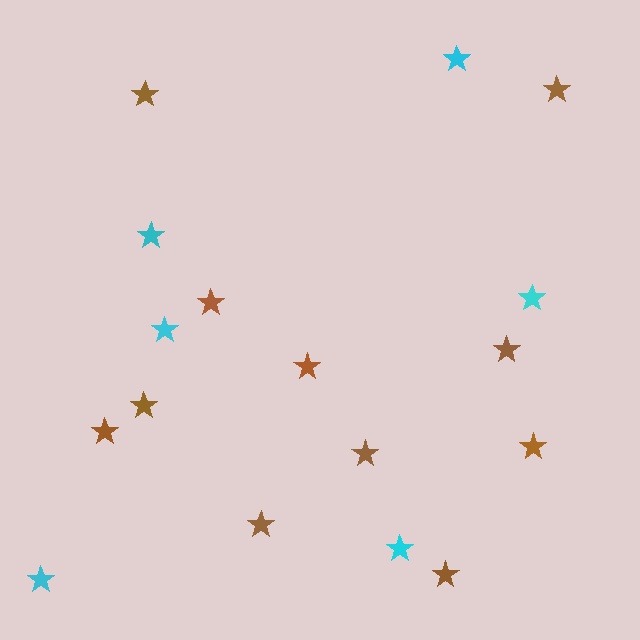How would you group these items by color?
There are 2 groups: one group of brown stars (11) and one group of cyan stars (6).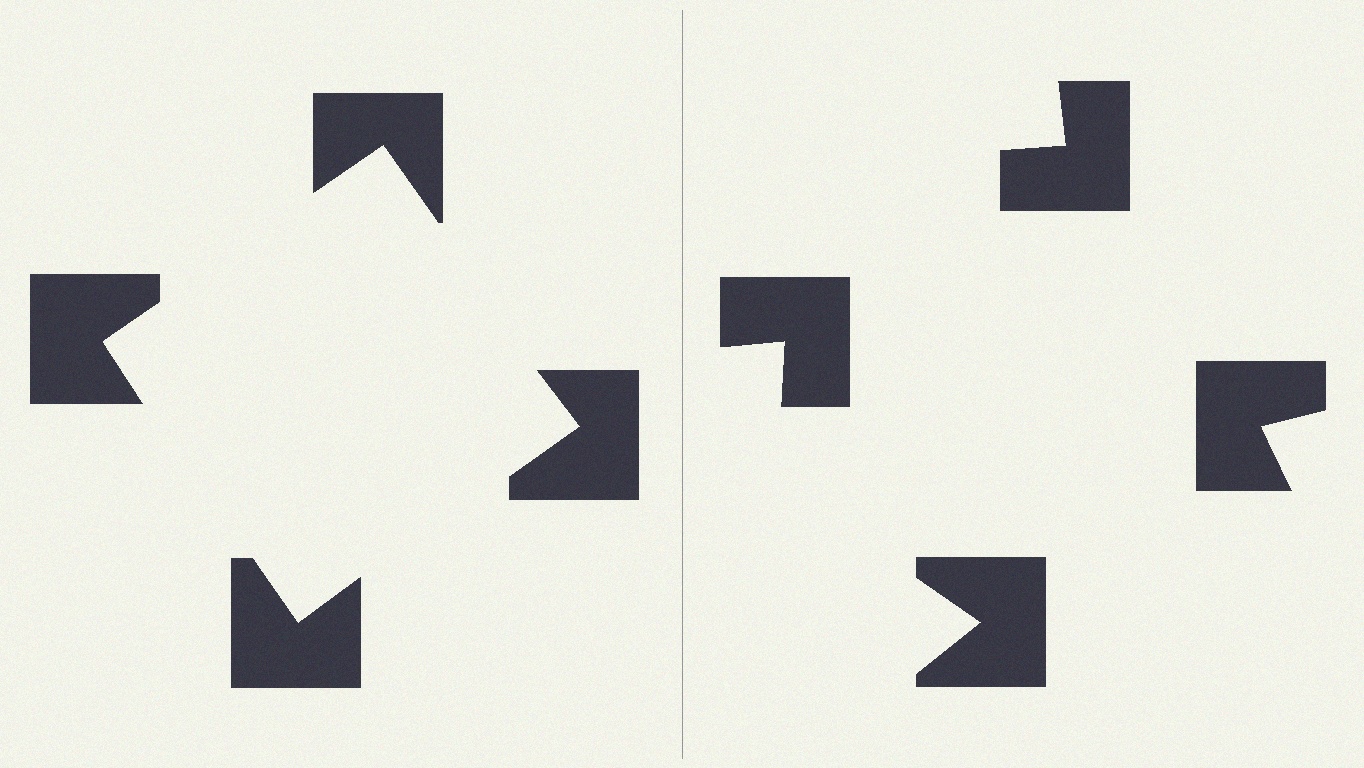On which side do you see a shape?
An illusory square appears on the left side. On the right side the wedge cuts are rotated, so no coherent shape forms.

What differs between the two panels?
The notched squares are positioned identically on both sides; only the wedge orientations differ. On the left they align to a square; on the right they are misaligned.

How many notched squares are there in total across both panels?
8 — 4 on each side.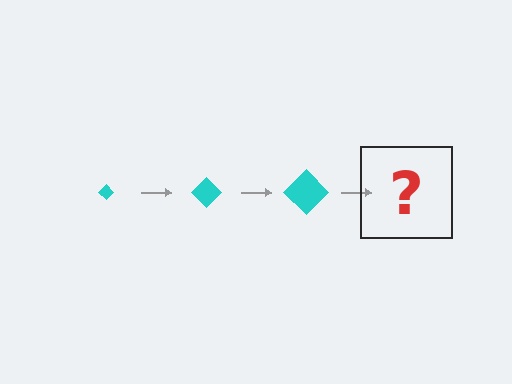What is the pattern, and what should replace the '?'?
The pattern is that the diamond gets progressively larger each step. The '?' should be a cyan diamond, larger than the previous one.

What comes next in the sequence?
The next element should be a cyan diamond, larger than the previous one.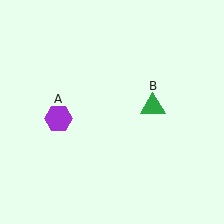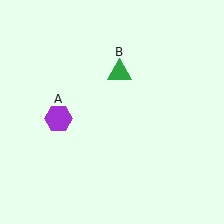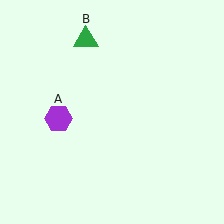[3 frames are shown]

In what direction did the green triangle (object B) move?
The green triangle (object B) moved up and to the left.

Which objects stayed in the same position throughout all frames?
Purple hexagon (object A) remained stationary.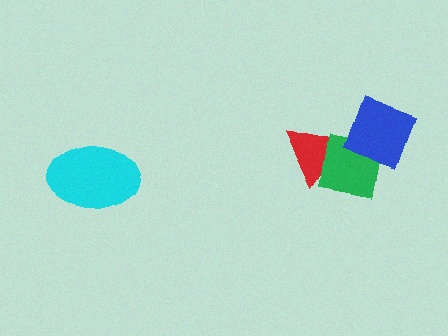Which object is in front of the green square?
The blue square is in front of the green square.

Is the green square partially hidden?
Yes, it is partially covered by another shape.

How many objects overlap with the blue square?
1 object overlaps with the blue square.